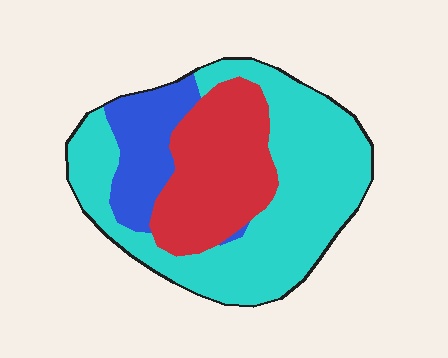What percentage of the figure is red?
Red covers roughly 30% of the figure.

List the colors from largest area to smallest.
From largest to smallest: cyan, red, blue.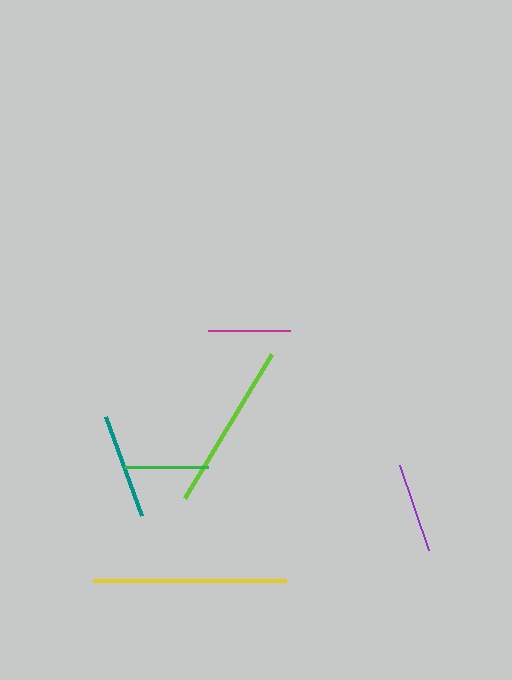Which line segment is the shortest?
The magenta line is the shortest at approximately 82 pixels.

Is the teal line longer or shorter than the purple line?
The teal line is longer than the purple line.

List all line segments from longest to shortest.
From longest to shortest: yellow, lime, teal, purple, green, magenta.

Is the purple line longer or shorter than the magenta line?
The purple line is longer than the magenta line.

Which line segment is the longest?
The yellow line is the longest at approximately 192 pixels.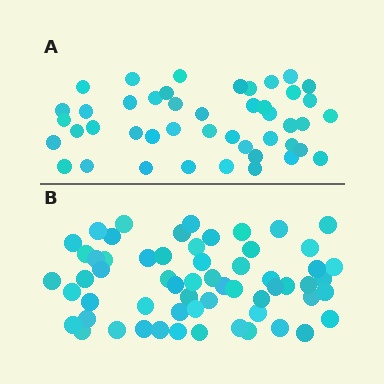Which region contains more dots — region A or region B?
Region B (the bottom region) has more dots.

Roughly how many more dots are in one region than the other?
Region B has approximately 15 more dots than region A.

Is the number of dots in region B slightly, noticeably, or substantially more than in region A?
Region B has noticeably more, but not dramatically so. The ratio is roughly 1.3 to 1.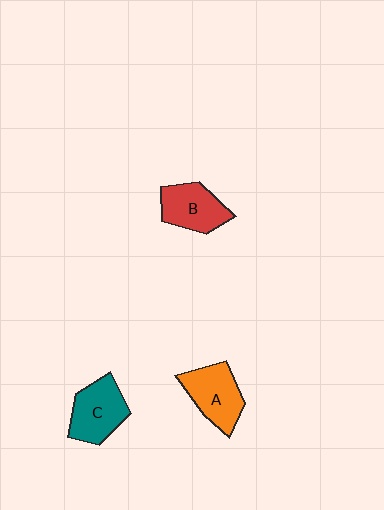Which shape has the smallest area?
Shape B (red).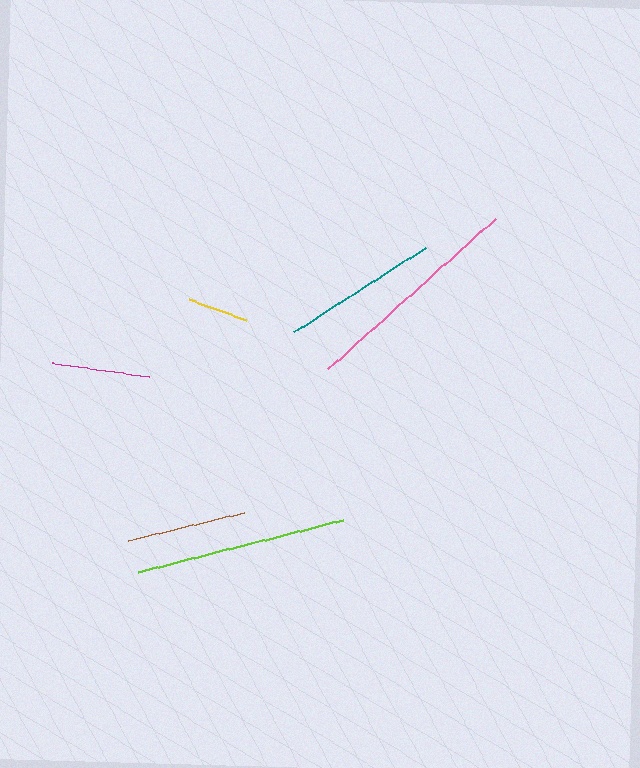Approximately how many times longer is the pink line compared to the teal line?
The pink line is approximately 1.4 times the length of the teal line.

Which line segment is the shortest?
The yellow line is the shortest at approximately 60 pixels.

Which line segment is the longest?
The pink line is the longest at approximately 225 pixels.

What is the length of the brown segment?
The brown segment is approximately 119 pixels long.